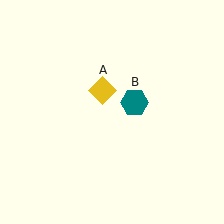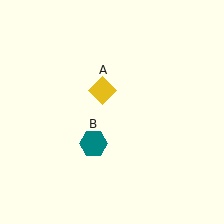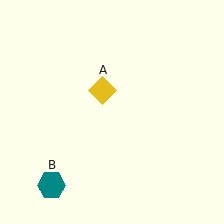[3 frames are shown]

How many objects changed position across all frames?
1 object changed position: teal hexagon (object B).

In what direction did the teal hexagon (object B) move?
The teal hexagon (object B) moved down and to the left.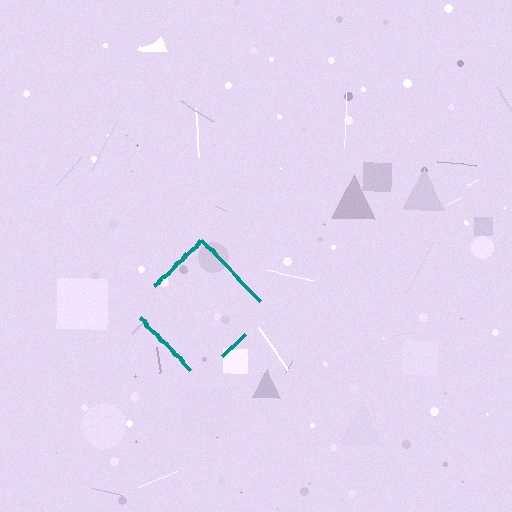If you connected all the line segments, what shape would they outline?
They would outline a diamond.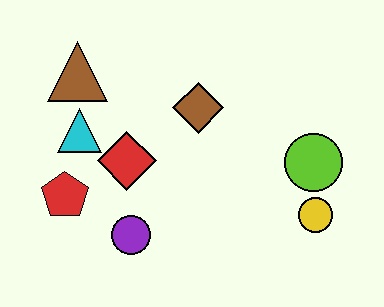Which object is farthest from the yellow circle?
The brown triangle is farthest from the yellow circle.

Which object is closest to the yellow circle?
The lime circle is closest to the yellow circle.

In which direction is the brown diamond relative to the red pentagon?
The brown diamond is to the right of the red pentagon.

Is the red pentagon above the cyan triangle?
No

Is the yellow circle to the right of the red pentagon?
Yes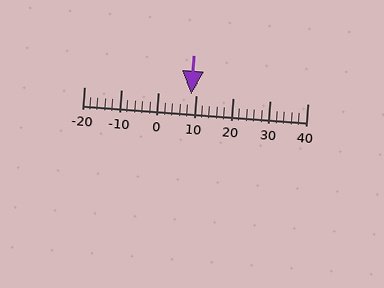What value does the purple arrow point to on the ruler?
The purple arrow points to approximately 9.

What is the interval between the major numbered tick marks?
The major tick marks are spaced 10 units apart.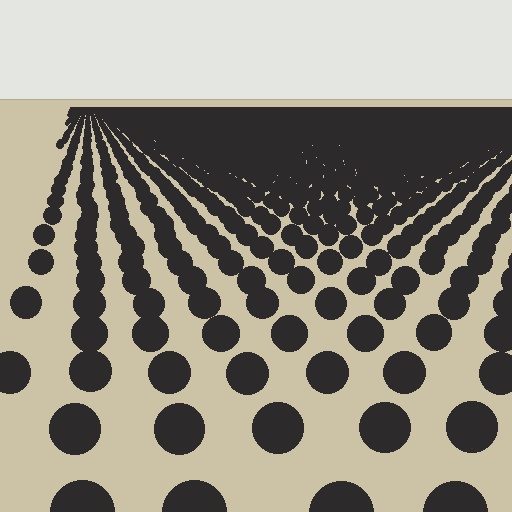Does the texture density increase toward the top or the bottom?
Density increases toward the top.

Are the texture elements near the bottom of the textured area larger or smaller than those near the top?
Larger. Near the bottom, elements are closer to the viewer and appear at a bigger on-screen size.